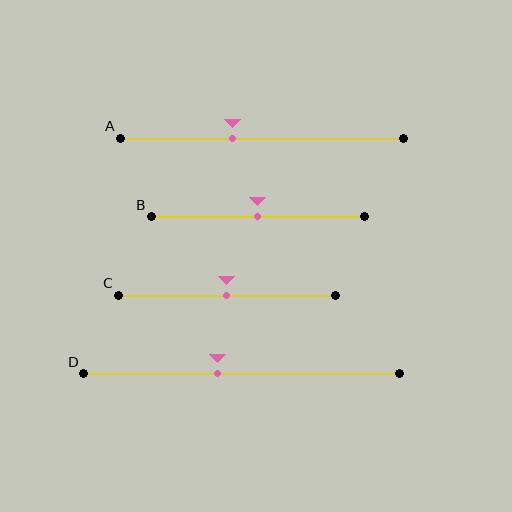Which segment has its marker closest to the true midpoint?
Segment B has its marker closest to the true midpoint.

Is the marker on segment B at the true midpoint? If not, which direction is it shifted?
Yes, the marker on segment B is at the true midpoint.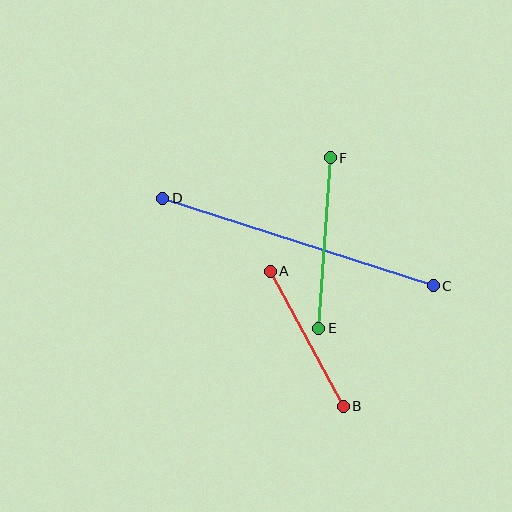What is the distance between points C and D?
The distance is approximately 284 pixels.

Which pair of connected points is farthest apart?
Points C and D are farthest apart.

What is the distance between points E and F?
The distance is approximately 171 pixels.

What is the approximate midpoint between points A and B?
The midpoint is at approximately (307, 339) pixels.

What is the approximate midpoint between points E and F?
The midpoint is at approximately (325, 243) pixels.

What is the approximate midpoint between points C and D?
The midpoint is at approximately (298, 242) pixels.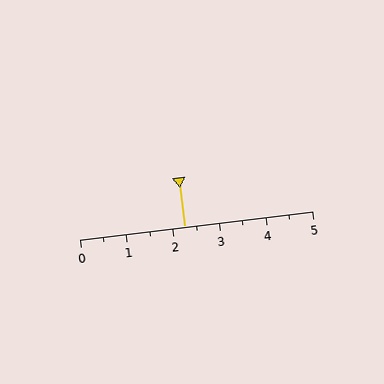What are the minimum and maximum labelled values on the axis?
The axis runs from 0 to 5.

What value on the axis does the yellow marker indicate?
The marker indicates approximately 2.2.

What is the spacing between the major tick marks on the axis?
The major ticks are spaced 1 apart.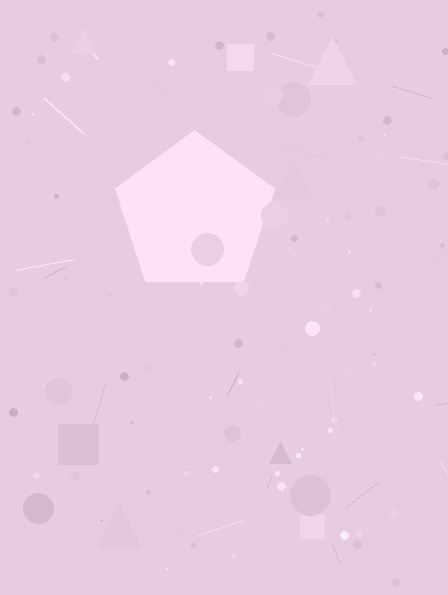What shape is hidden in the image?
A pentagon is hidden in the image.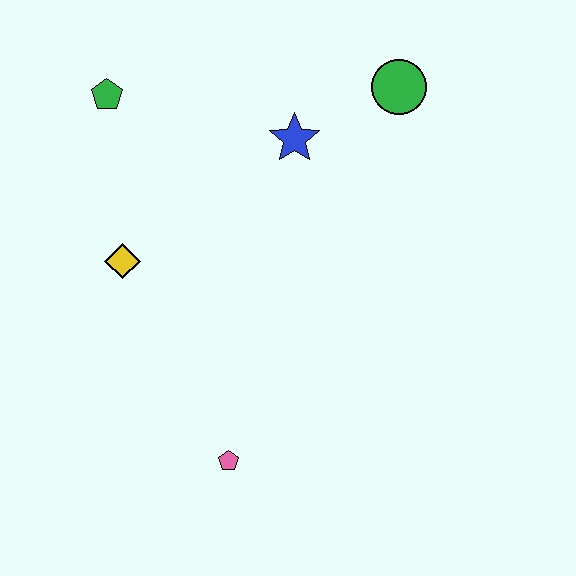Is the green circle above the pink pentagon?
Yes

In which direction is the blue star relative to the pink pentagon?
The blue star is above the pink pentagon.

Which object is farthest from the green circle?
The pink pentagon is farthest from the green circle.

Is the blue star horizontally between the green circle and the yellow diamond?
Yes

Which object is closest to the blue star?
The green circle is closest to the blue star.